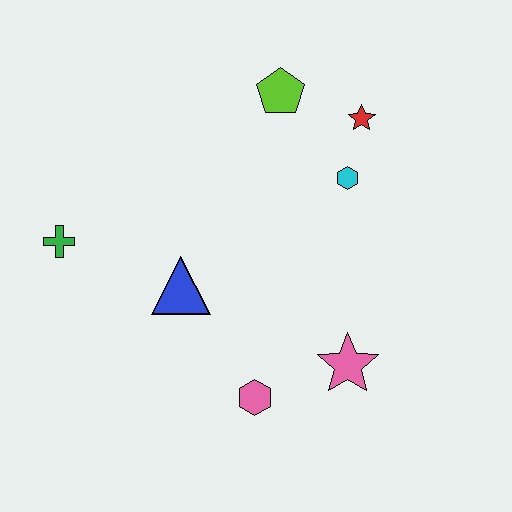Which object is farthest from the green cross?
The red star is farthest from the green cross.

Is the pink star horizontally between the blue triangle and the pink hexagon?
No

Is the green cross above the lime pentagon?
No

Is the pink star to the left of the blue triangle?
No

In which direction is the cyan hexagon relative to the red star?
The cyan hexagon is below the red star.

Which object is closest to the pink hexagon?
The pink star is closest to the pink hexagon.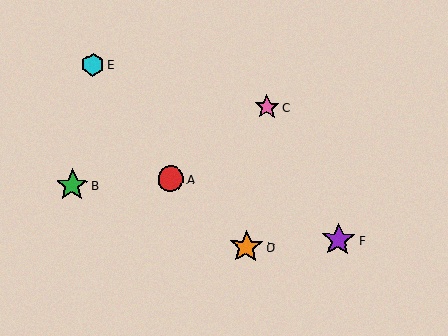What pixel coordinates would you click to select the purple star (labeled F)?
Click at (338, 240) to select the purple star F.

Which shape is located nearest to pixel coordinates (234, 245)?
The orange star (labeled D) at (246, 247) is nearest to that location.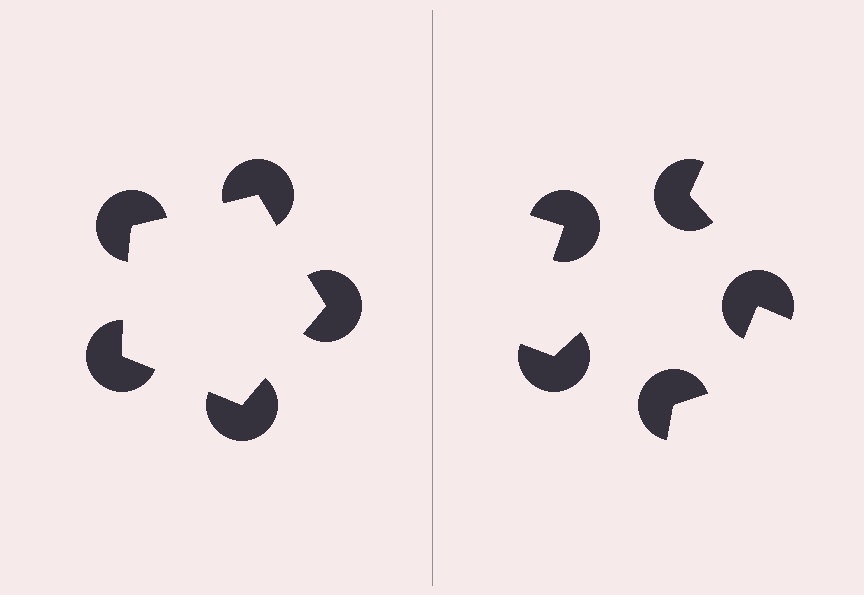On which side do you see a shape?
An illusory pentagon appears on the left side. On the right side the wedge cuts are rotated, so no coherent shape forms.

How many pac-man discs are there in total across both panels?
10 — 5 on each side.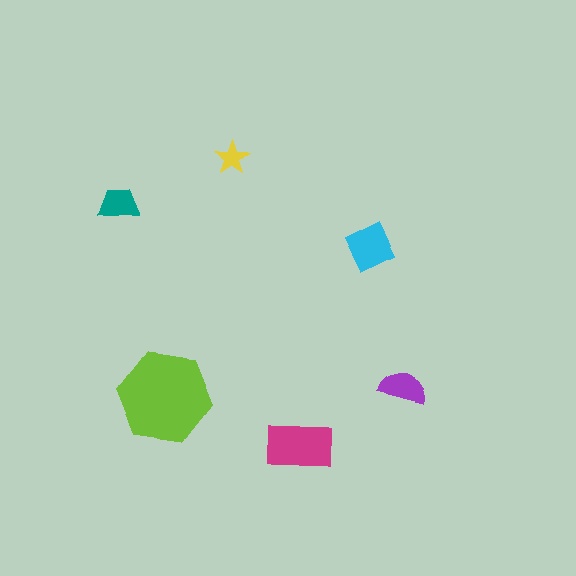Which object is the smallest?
The yellow star.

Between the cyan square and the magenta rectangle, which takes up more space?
The magenta rectangle.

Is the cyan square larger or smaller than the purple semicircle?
Larger.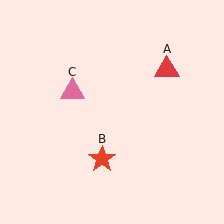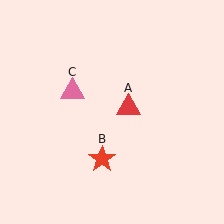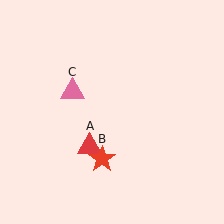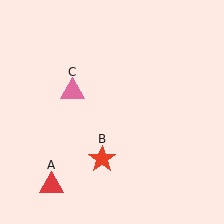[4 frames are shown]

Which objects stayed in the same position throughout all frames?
Red star (object B) and pink triangle (object C) remained stationary.